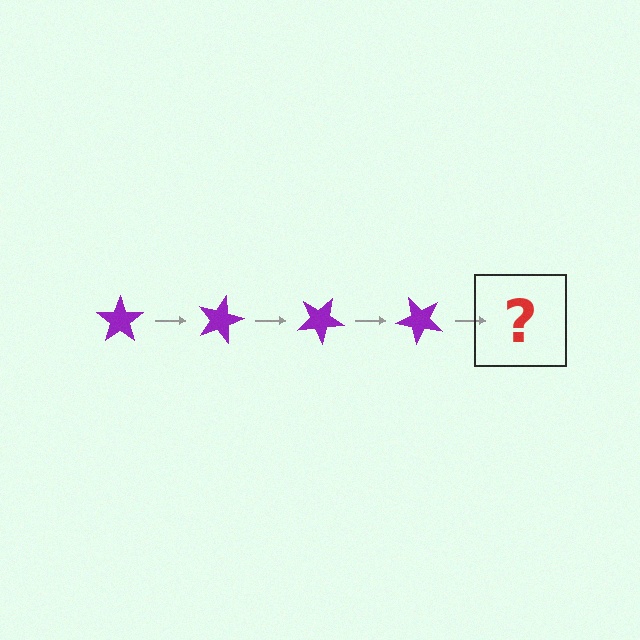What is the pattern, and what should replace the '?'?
The pattern is that the star rotates 15 degrees each step. The '?' should be a purple star rotated 60 degrees.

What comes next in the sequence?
The next element should be a purple star rotated 60 degrees.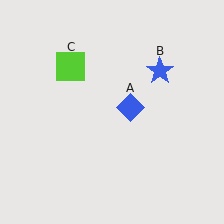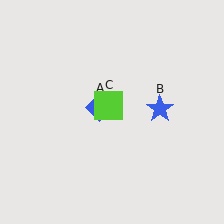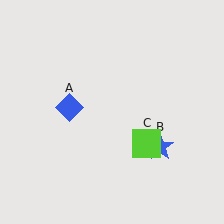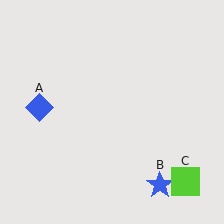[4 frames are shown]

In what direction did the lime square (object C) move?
The lime square (object C) moved down and to the right.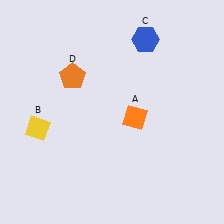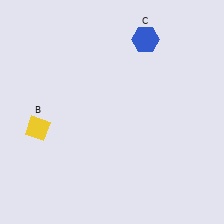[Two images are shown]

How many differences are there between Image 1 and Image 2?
There are 2 differences between the two images.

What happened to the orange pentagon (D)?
The orange pentagon (D) was removed in Image 2. It was in the top-left area of Image 1.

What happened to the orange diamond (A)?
The orange diamond (A) was removed in Image 2. It was in the bottom-right area of Image 1.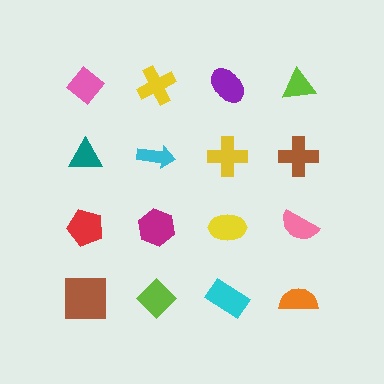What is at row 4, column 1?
A brown square.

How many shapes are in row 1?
4 shapes.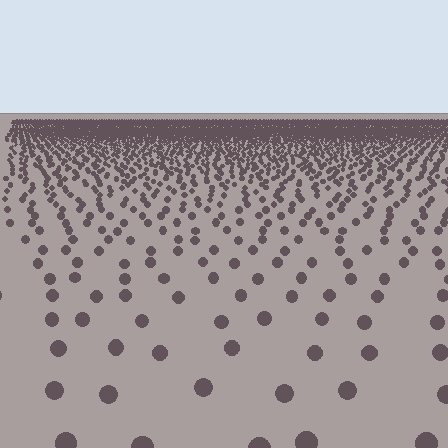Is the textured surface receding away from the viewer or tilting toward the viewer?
The surface is receding away from the viewer. Texture elements get smaller and denser toward the top.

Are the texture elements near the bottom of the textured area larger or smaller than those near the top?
Larger. Near the bottom, elements are closer to the viewer and appear at a bigger on-screen size.